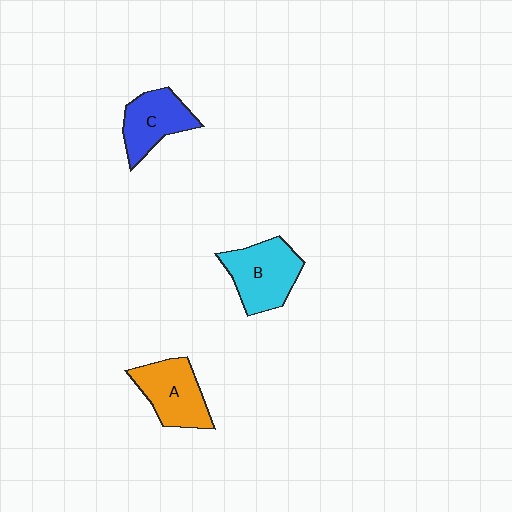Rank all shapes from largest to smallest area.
From largest to smallest: B (cyan), A (orange), C (blue).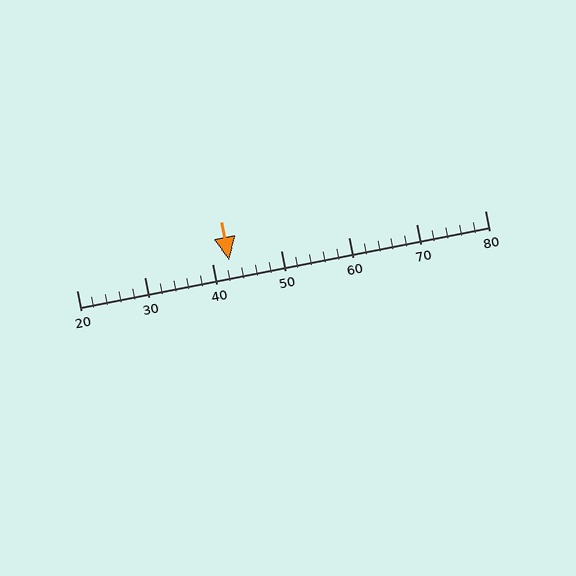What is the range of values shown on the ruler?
The ruler shows values from 20 to 80.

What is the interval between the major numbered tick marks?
The major tick marks are spaced 10 units apart.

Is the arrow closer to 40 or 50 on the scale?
The arrow is closer to 40.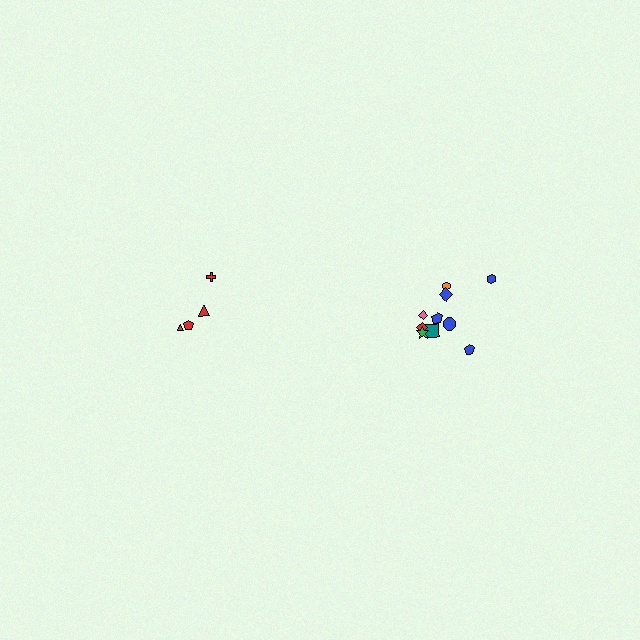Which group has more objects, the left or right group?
The right group.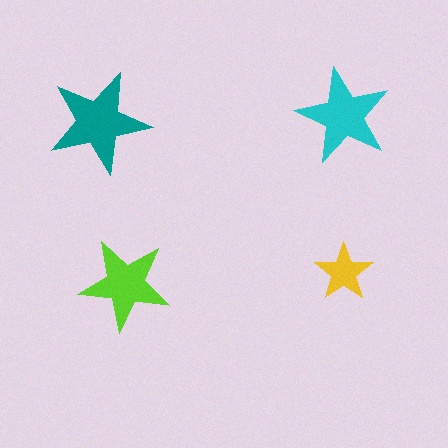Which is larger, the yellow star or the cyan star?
The cyan one.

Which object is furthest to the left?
The teal star is leftmost.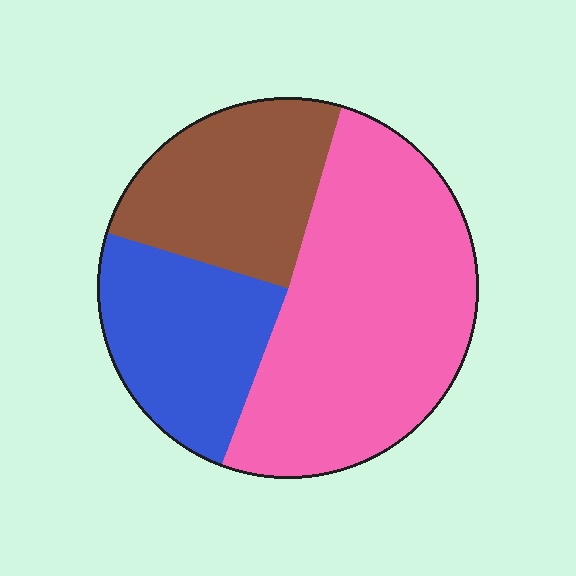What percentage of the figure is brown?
Brown covers 25% of the figure.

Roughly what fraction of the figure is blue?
Blue covers roughly 25% of the figure.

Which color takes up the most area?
Pink, at roughly 50%.